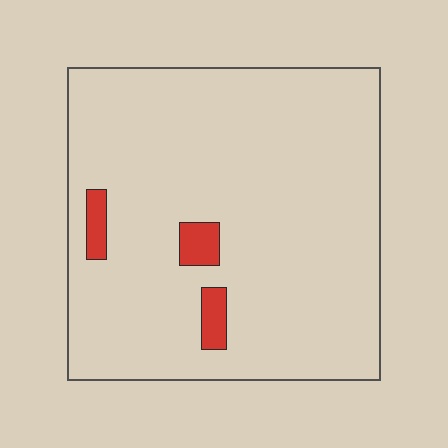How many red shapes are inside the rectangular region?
3.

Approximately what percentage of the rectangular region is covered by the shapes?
Approximately 5%.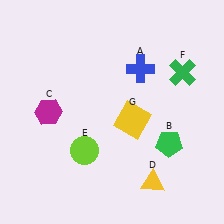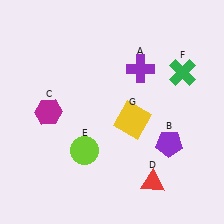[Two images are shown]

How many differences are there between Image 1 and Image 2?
There are 3 differences between the two images.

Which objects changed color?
A changed from blue to purple. B changed from green to purple. D changed from yellow to red.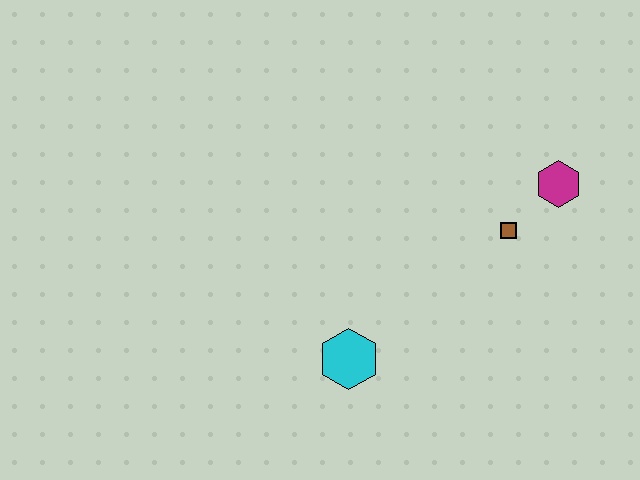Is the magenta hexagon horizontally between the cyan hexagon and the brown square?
No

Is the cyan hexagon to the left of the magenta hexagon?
Yes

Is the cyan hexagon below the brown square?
Yes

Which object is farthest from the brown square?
The cyan hexagon is farthest from the brown square.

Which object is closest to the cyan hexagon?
The brown square is closest to the cyan hexagon.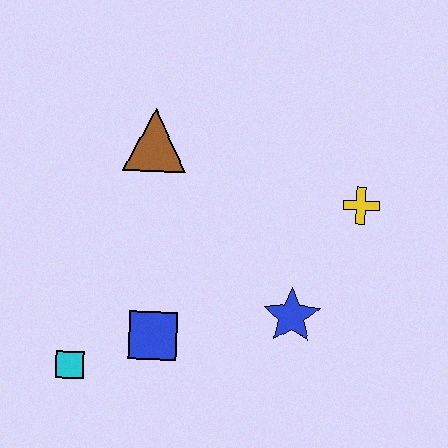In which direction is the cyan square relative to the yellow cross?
The cyan square is to the left of the yellow cross.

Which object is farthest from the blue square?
The yellow cross is farthest from the blue square.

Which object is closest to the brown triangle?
The blue square is closest to the brown triangle.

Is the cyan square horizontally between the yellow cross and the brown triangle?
No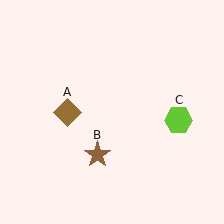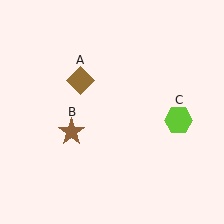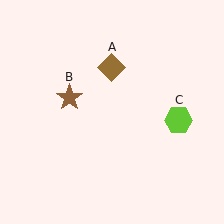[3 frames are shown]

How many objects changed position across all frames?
2 objects changed position: brown diamond (object A), brown star (object B).